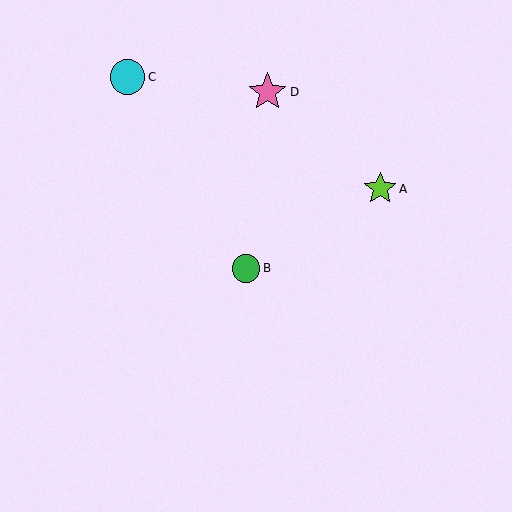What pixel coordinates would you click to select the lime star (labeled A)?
Click at (380, 189) to select the lime star A.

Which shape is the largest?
The pink star (labeled D) is the largest.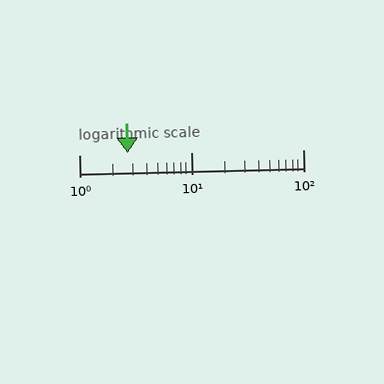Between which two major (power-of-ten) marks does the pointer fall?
The pointer is between 1 and 10.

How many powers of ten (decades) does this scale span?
The scale spans 2 decades, from 1 to 100.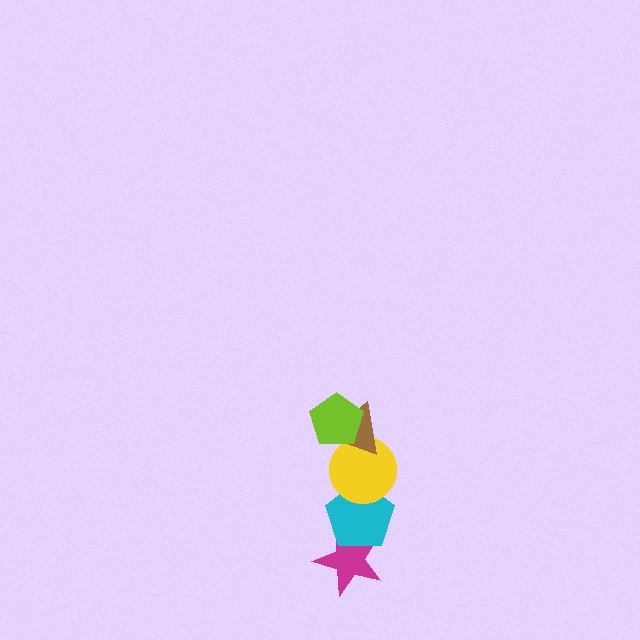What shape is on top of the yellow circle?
The brown triangle is on top of the yellow circle.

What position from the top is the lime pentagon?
The lime pentagon is 1st from the top.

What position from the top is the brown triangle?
The brown triangle is 2nd from the top.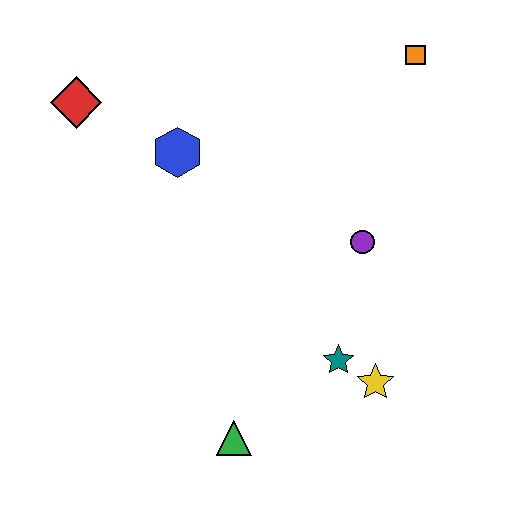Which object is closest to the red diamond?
The blue hexagon is closest to the red diamond.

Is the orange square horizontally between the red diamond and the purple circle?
No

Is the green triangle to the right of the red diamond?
Yes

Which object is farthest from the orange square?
The green triangle is farthest from the orange square.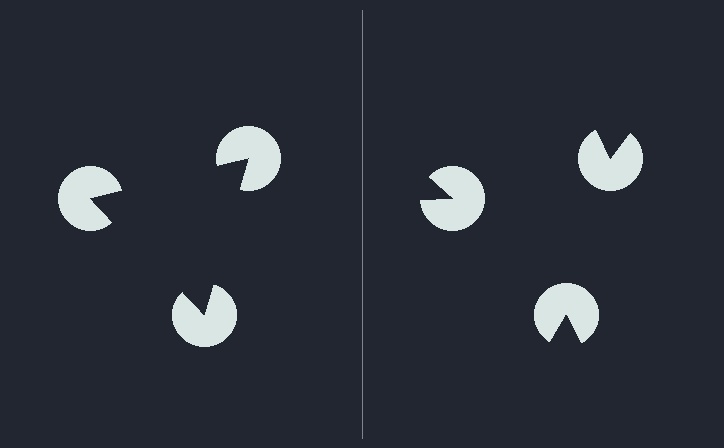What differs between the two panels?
The pac-man discs are positioned identically on both sides; only the wedge orientations differ. On the left they align to a triangle; on the right they are misaligned.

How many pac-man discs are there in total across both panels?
6 — 3 on each side.